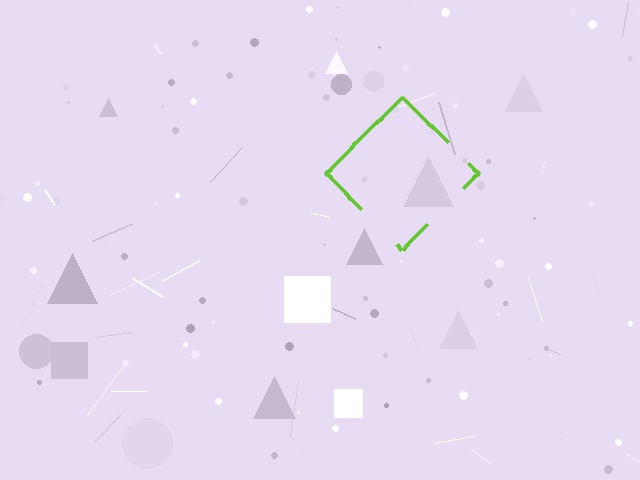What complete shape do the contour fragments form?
The contour fragments form a diamond.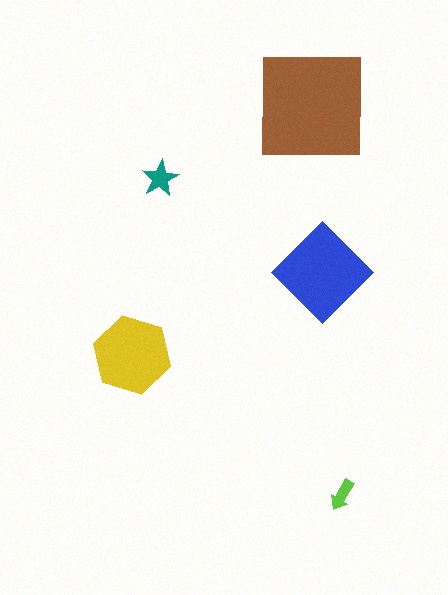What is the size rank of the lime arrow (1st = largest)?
5th.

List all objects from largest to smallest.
The brown square, the blue diamond, the yellow hexagon, the teal star, the lime arrow.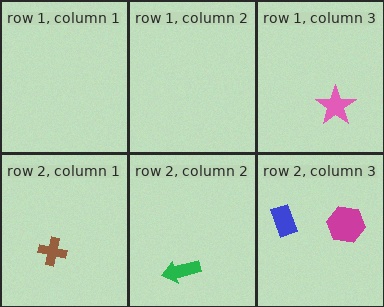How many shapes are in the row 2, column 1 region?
1.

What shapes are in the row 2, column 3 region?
The blue rectangle, the magenta hexagon.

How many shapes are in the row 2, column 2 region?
1.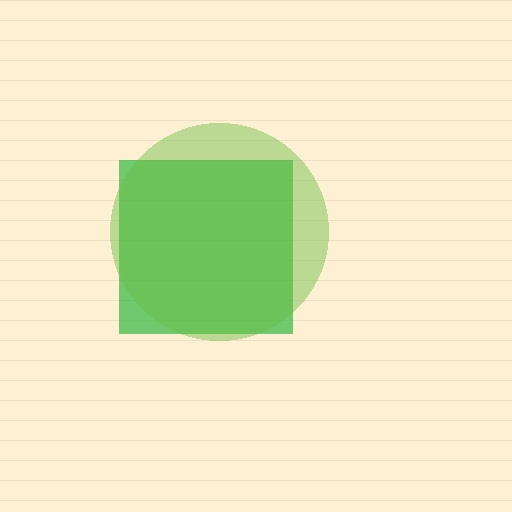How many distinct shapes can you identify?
There are 2 distinct shapes: a green square, a lime circle.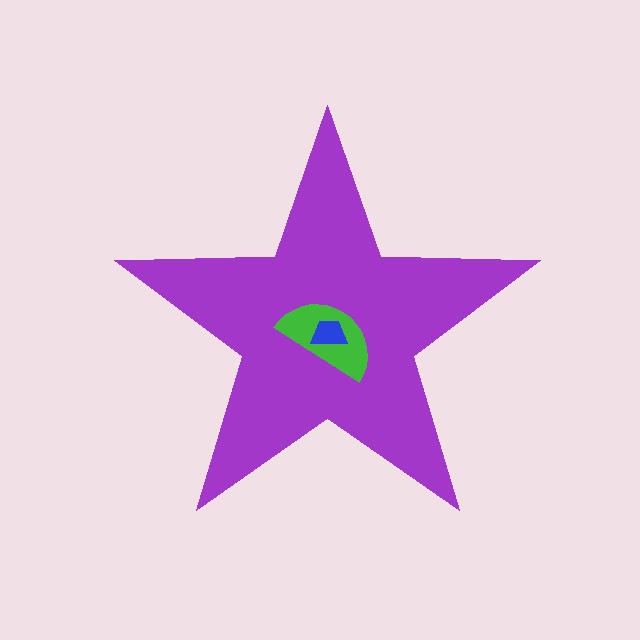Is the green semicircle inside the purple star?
Yes.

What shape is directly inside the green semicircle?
The blue trapezoid.